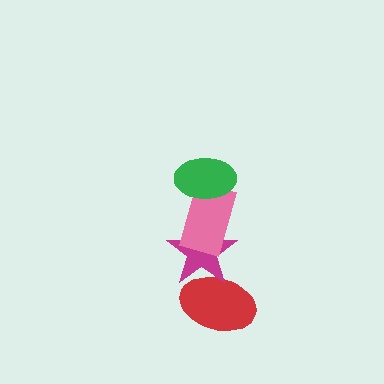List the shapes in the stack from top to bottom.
From top to bottom: the green ellipse, the pink rectangle, the magenta star, the red ellipse.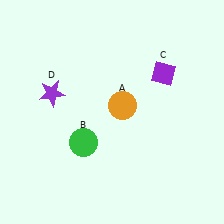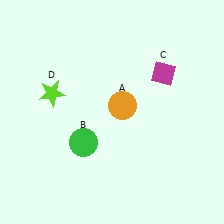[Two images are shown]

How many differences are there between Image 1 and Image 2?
There are 2 differences between the two images.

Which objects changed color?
C changed from purple to magenta. D changed from purple to lime.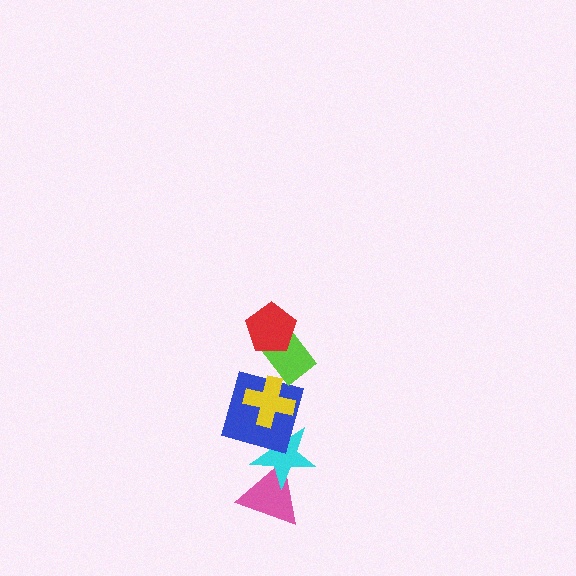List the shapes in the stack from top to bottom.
From top to bottom: the red pentagon, the lime rectangle, the yellow cross, the blue square, the cyan star, the pink triangle.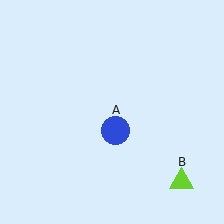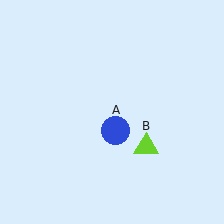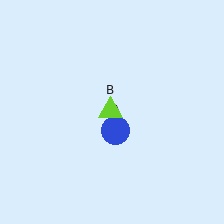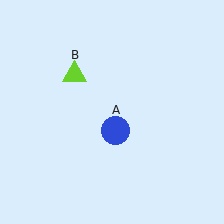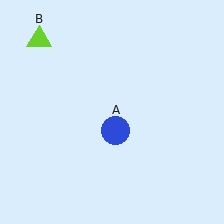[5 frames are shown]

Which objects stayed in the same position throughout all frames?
Blue circle (object A) remained stationary.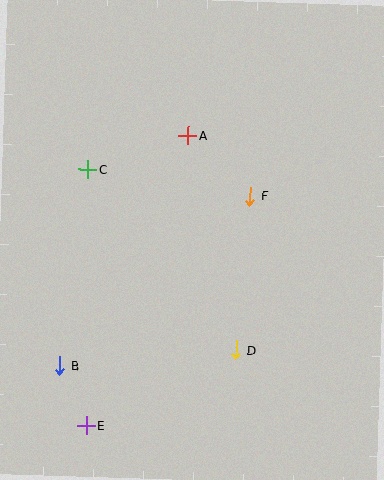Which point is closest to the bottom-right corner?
Point D is closest to the bottom-right corner.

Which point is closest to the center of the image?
Point F at (250, 196) is closest to the center.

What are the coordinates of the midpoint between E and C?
The midpoint between E and C is at (87, 298).